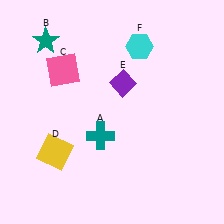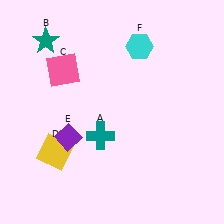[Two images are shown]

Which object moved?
The purple diamond (E) moved left.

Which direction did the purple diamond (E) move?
The purple diamond (E) moved left.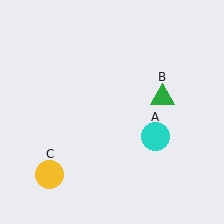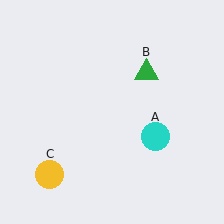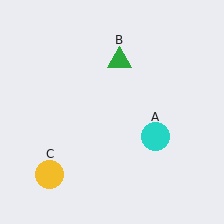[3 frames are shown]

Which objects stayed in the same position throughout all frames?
Cyan circle (object A) and yellow circle (object C) remained stationary.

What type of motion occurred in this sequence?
The green triangle (object B) rotated counterclockwise around the center of the scene.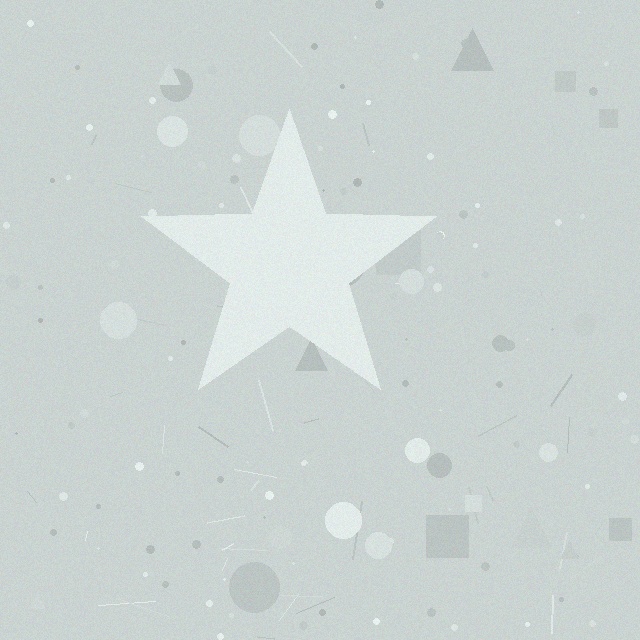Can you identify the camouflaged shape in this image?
The camouflaged shape is a star.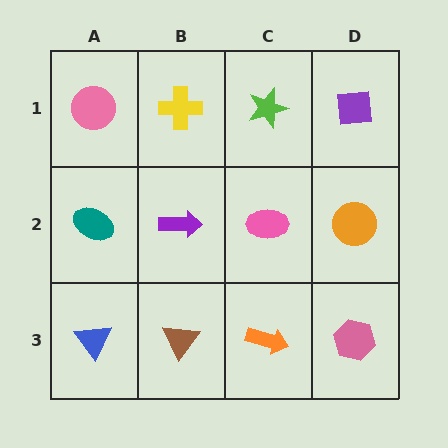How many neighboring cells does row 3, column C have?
3.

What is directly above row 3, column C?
A pink ellipse.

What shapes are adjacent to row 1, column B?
A purple arrow (row 2, column B), a pink circle (row 1, column A), a lime star (row 1, column C).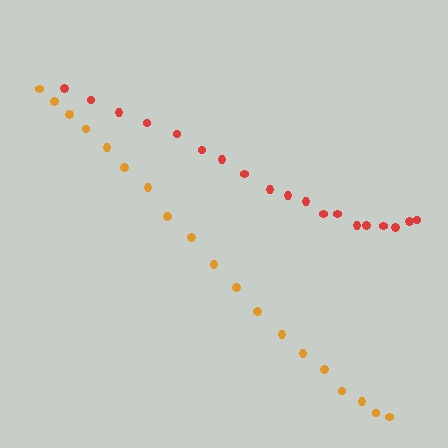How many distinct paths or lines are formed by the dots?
There are 2 distinct paths.